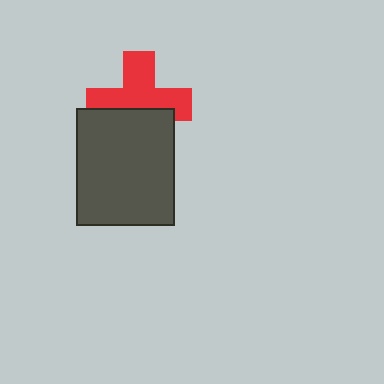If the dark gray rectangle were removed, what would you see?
You would see the complete red cross.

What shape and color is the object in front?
The object in front is a dark gray rectangle.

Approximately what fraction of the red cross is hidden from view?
Roughly 41% of the red cross is hidden behind the dark gray rectangle.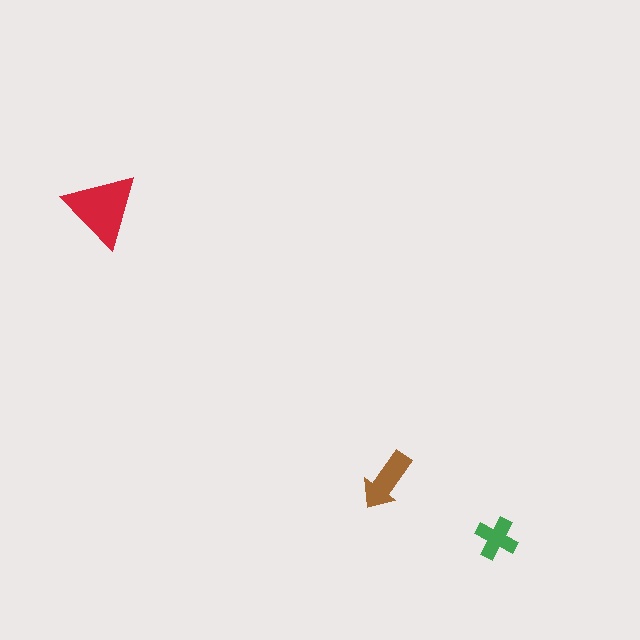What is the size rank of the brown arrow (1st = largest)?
2nd.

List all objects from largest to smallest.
The red triangle, the brown arrow, the green cross.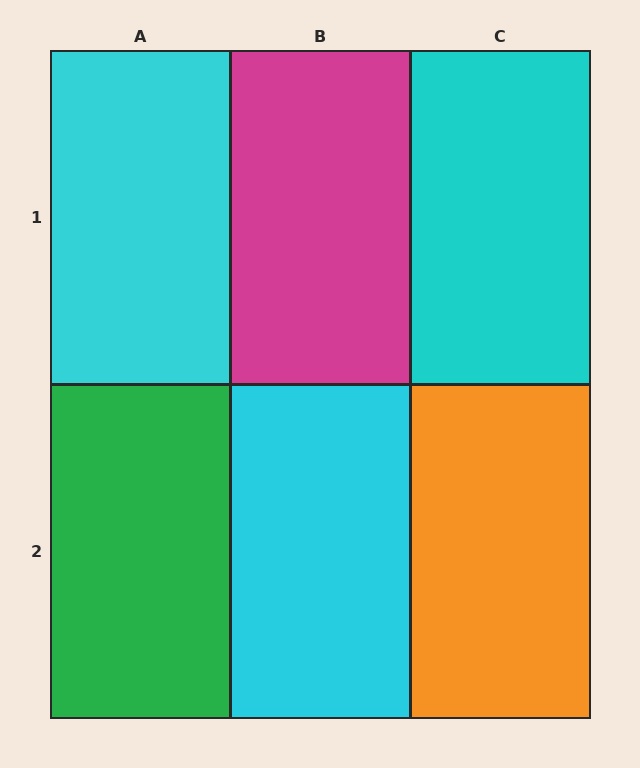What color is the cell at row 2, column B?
Cyan.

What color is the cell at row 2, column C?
Orange.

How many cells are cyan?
3 cells are cyan.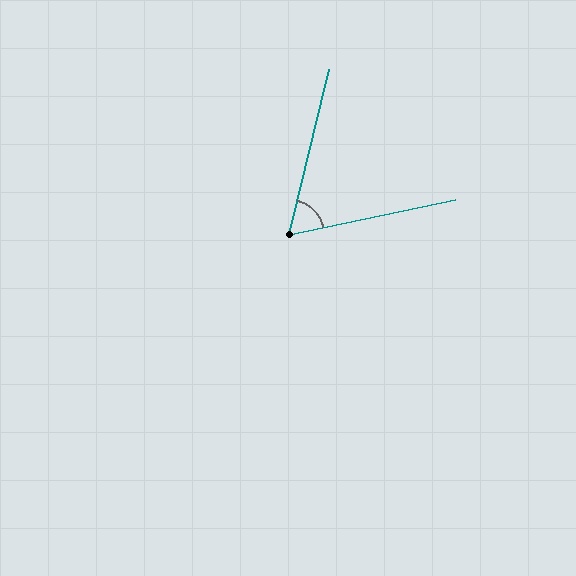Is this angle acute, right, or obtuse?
It is acute.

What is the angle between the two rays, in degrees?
Approximately 64 degrees.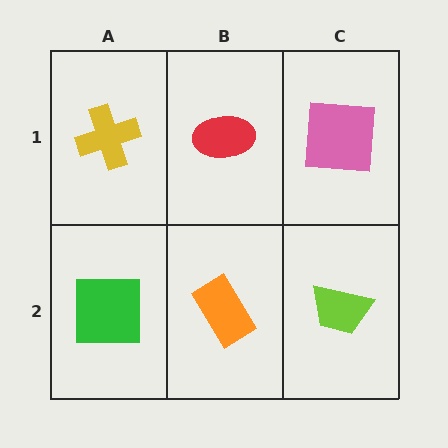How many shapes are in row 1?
3 shapes.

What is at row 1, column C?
A pink square.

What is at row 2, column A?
A green square.